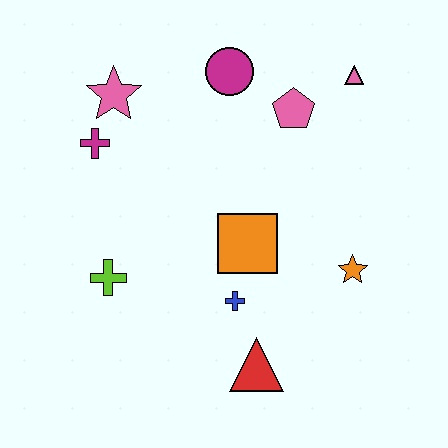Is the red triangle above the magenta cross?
No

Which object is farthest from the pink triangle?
The lime cross is farthest from the pink triangle.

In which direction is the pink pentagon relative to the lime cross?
The pink pentagon is to the right of the lime cross.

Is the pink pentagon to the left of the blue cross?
No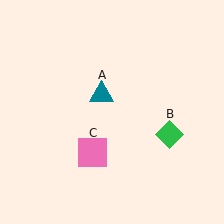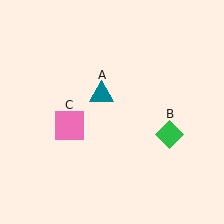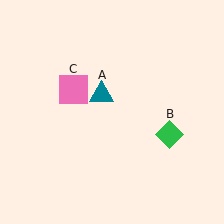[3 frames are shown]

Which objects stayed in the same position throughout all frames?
Teal triangle (object A) and green diamond (object B) remained stationary.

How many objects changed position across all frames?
1 object changed position: pink square (object C).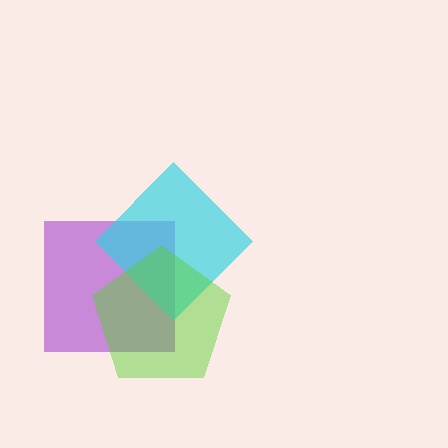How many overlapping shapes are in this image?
There are 3 overlapping shapes in the image.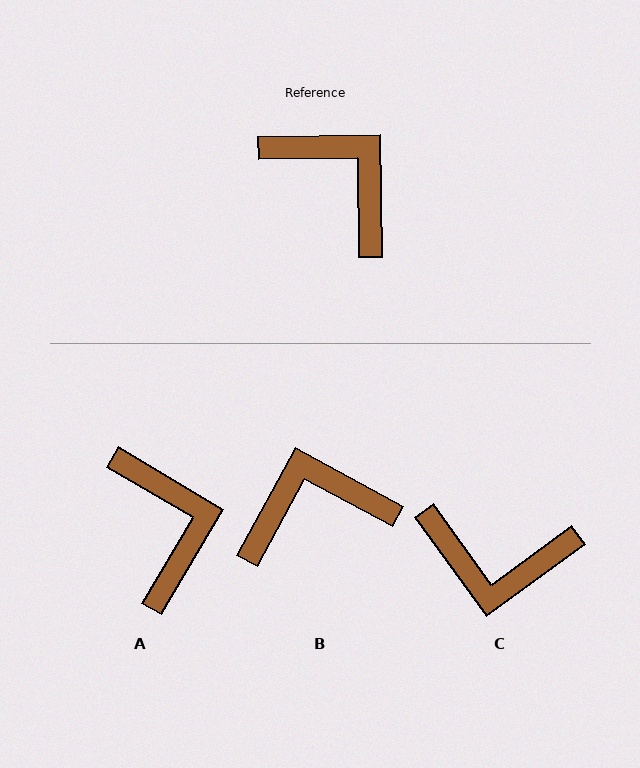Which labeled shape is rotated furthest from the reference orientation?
C, about 145 degrees away.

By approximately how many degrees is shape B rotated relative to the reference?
Approximately 61 degrees counter-clockwise.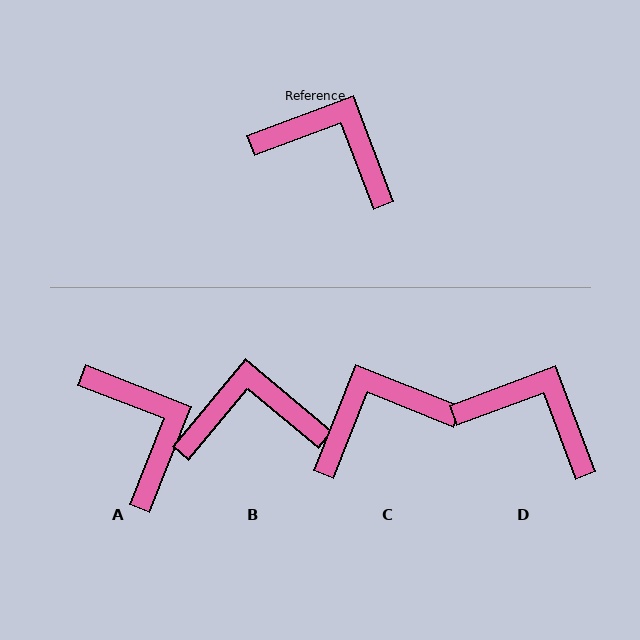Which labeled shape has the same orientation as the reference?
D.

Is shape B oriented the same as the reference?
No, it is off by about 30 degrees.